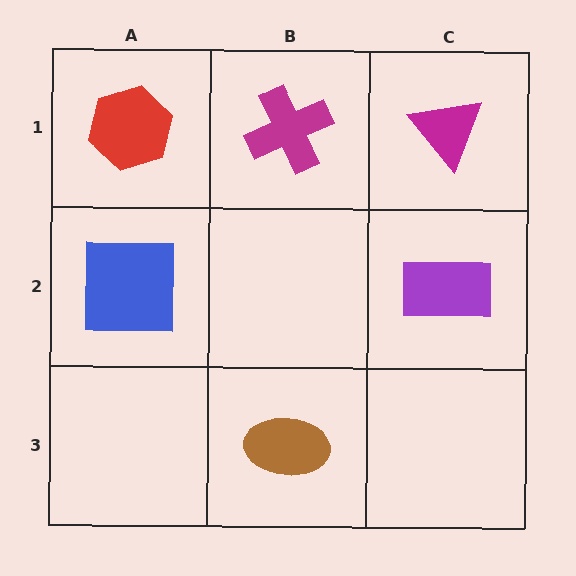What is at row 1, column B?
A magenta cross.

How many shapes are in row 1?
3 shapes.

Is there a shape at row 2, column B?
No, that cell is empty.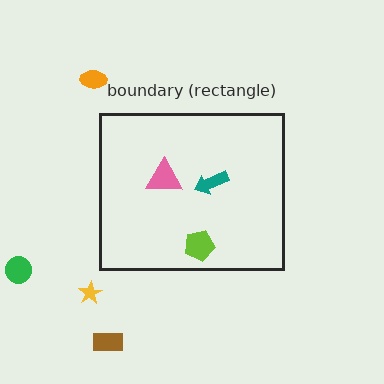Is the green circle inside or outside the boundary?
Outside.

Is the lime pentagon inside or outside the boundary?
Inside.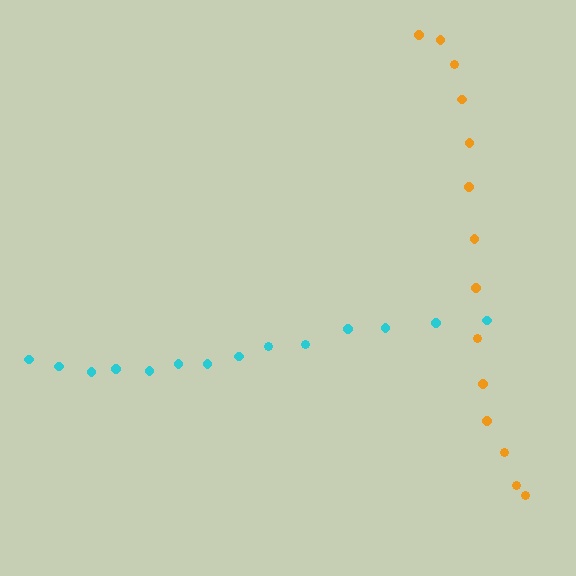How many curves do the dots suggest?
There are 2 distinct paths.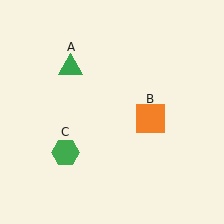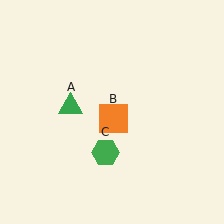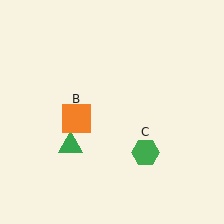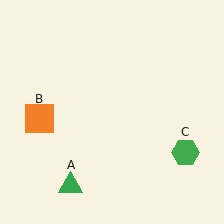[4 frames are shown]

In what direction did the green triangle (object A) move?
The green triangle (object A) moved down.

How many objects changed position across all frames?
3 objects changed position: green triangle (object A), orange square (object B), green hexagon (object C).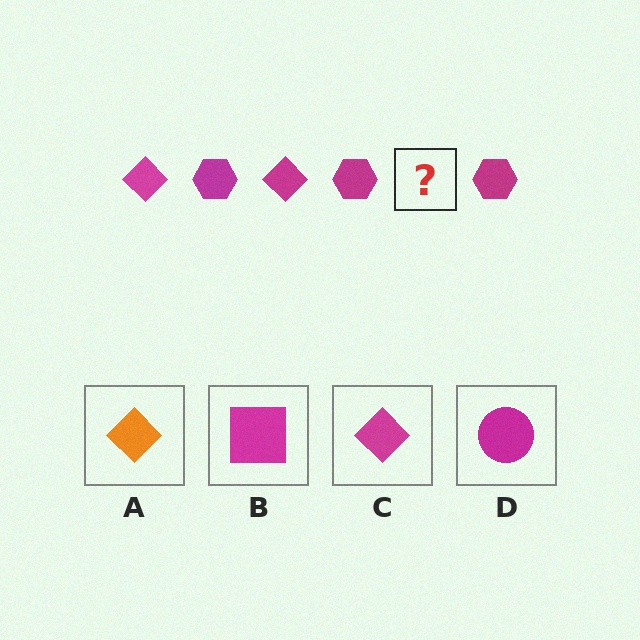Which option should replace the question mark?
Option C.